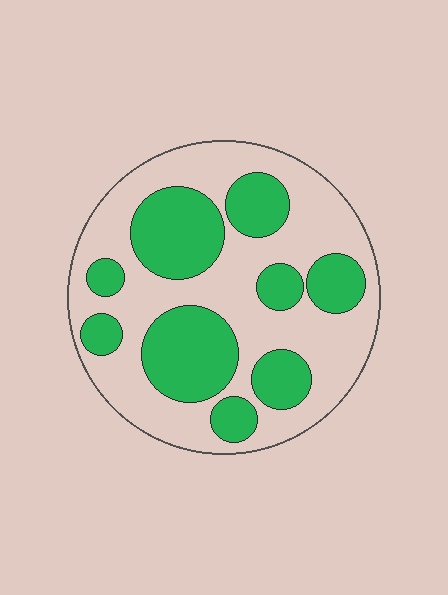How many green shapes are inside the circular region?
9.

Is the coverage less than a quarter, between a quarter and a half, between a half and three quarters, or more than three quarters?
Between a quarter and a half.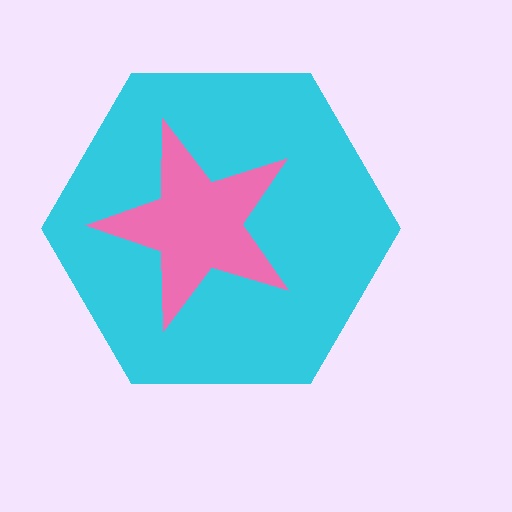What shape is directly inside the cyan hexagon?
The pink star.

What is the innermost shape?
The pink star.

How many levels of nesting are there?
2.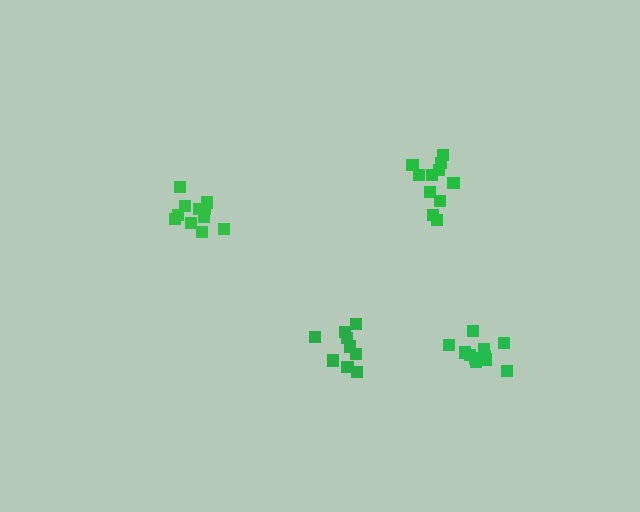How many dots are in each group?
Group 1: 9 dots, Group 2: 11 dots, Group 3: 11 dots, Group 4: 11 dots (42 total).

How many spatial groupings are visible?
There are 4 spatial groupings.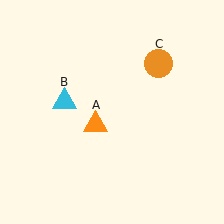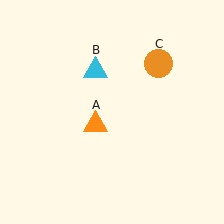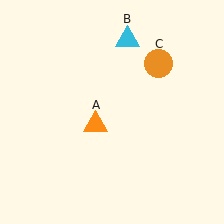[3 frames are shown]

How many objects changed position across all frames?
1 object changed position: cyan triangle (object B).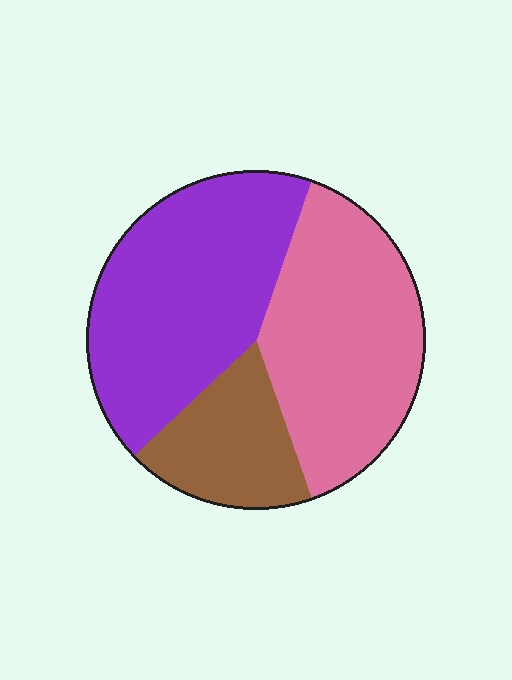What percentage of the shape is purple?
Purple covers about 45% of the shape.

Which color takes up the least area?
Brown, at roughly 20%.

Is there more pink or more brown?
Pink.